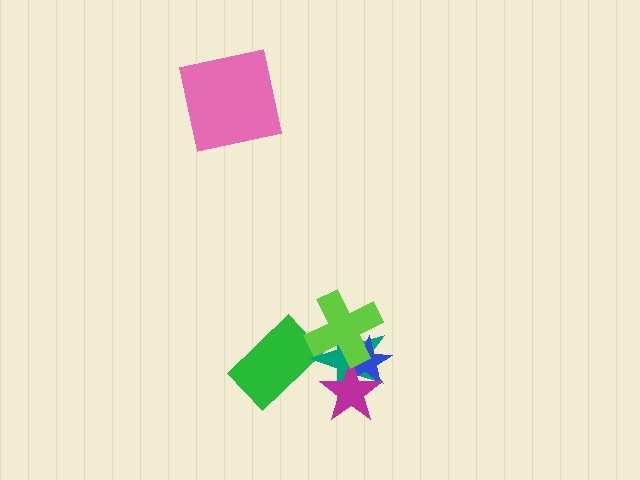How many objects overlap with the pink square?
0 objects overlap with the pink square.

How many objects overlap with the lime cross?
3 objects overlap with the lime cross.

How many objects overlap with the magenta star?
3 objects overlap with the magenta star.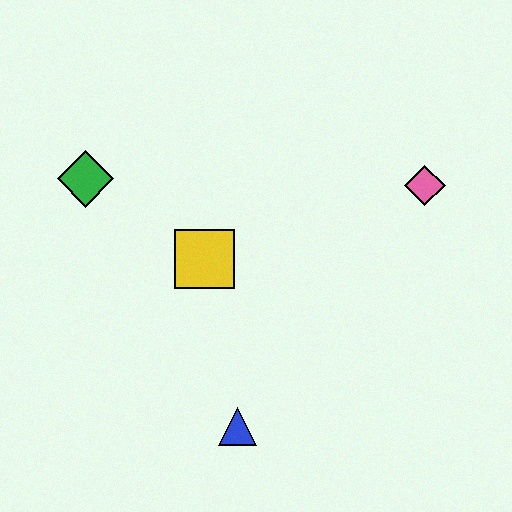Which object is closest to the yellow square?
The green diamond is closest to the yellow square.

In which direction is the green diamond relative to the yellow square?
The green diamond is to the left of the yellow square.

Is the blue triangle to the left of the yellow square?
No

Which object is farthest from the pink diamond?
The green diamond is farthest from the pink diamond.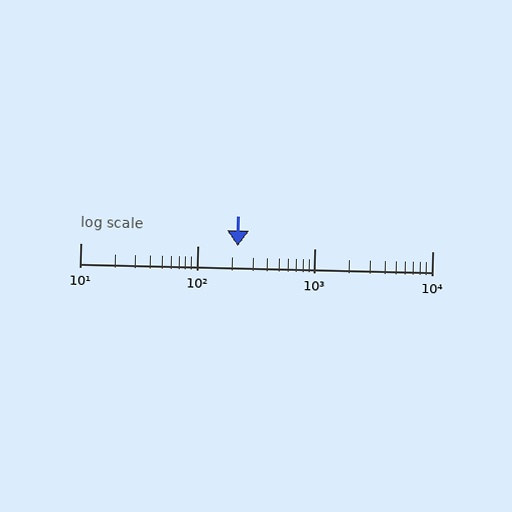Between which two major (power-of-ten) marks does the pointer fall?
The pointer is between 100 and 1000.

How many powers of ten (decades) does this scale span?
The scale spans 3 decades, from 10 to 10000.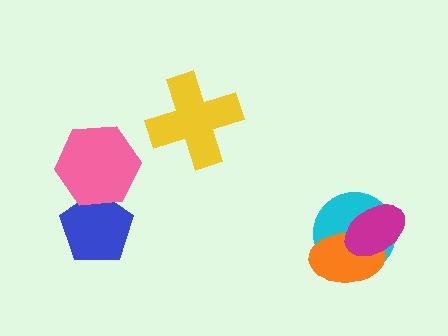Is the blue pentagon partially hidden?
Yes, it is partially covered by another shape.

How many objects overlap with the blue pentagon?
1 object overlaps with the blue pentagon.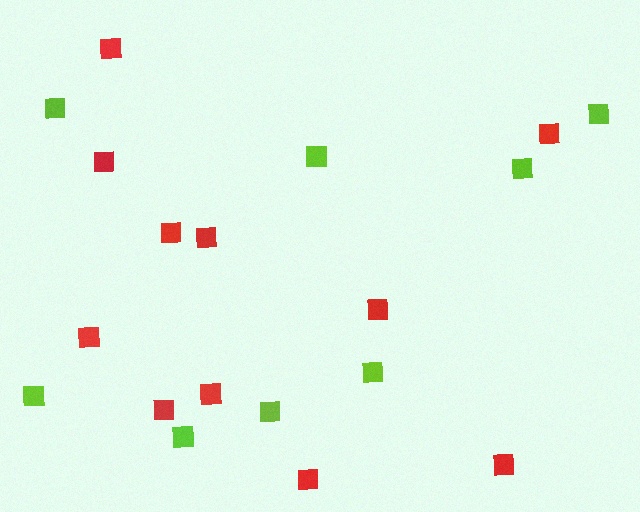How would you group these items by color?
There are 2 groups: one group of red squares (11) and one group of lime squares (8).